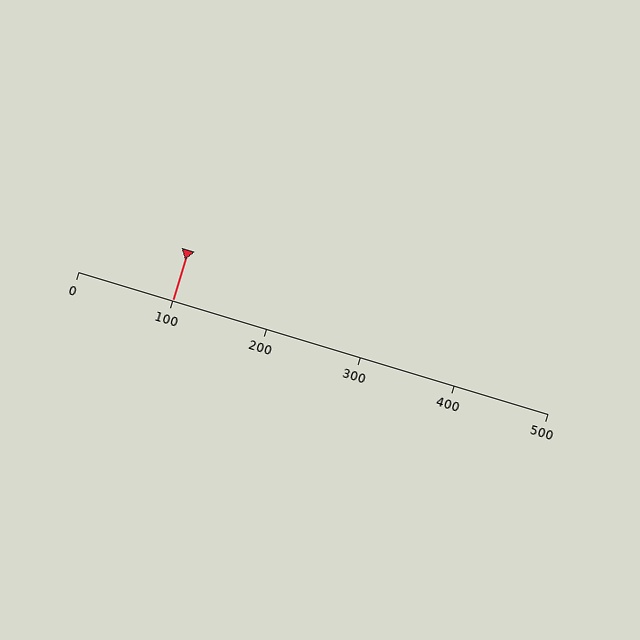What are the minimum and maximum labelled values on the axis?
The axis runs from 0 to 500.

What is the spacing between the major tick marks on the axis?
The major ticks are spaced 100 apart.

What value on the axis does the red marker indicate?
The marker indicates approximately 100.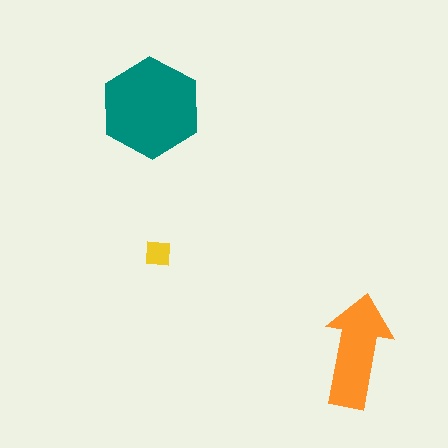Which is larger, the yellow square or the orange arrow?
The orange arrow.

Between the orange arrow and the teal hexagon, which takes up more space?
The teal hexagon.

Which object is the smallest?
The yellow square.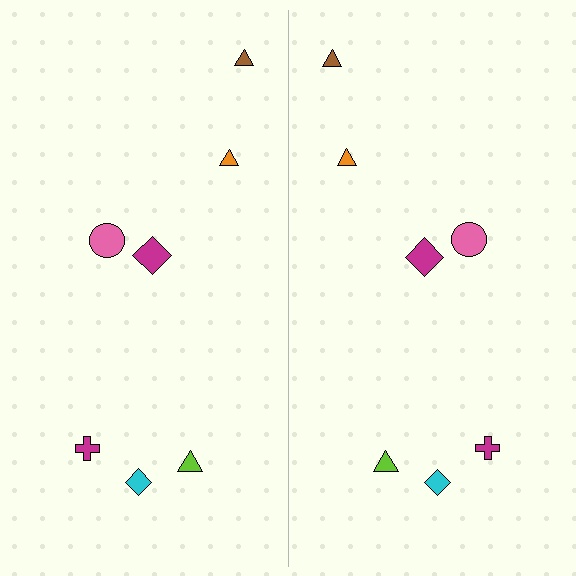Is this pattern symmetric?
Yes, this pattern has bilateral (reflection) symmetry.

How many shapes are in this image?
There are 14 shapes in this image.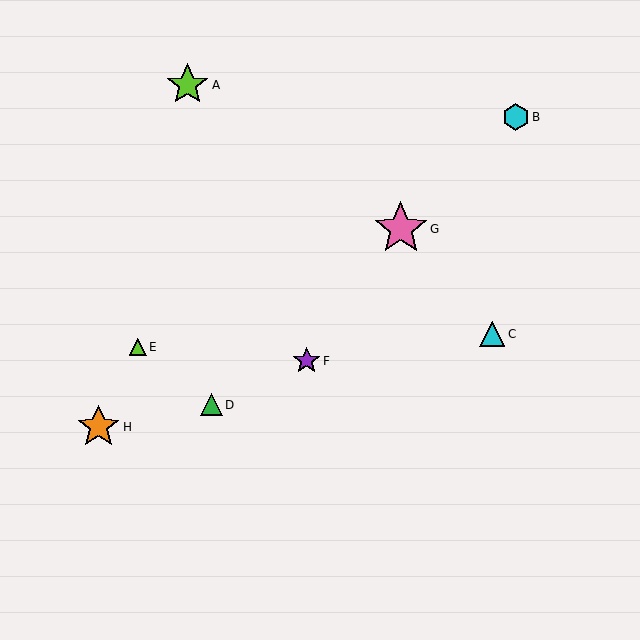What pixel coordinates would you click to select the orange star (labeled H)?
Click at (99, 427) to select the orange star H.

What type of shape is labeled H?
Shape H is an orange star.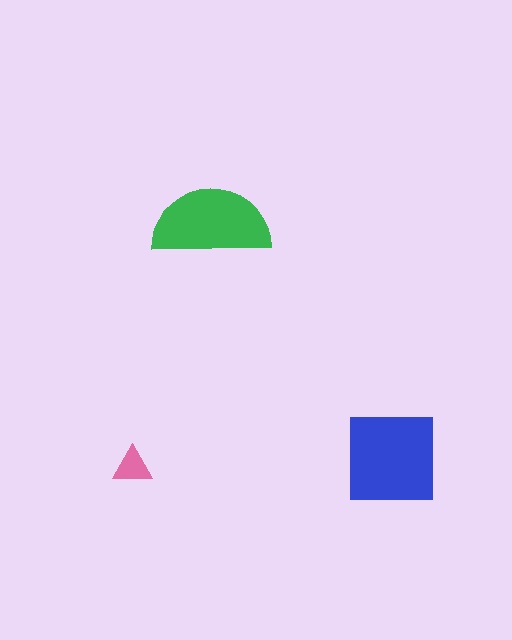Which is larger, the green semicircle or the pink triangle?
The green semicircle.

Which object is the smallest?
The pink triangle.